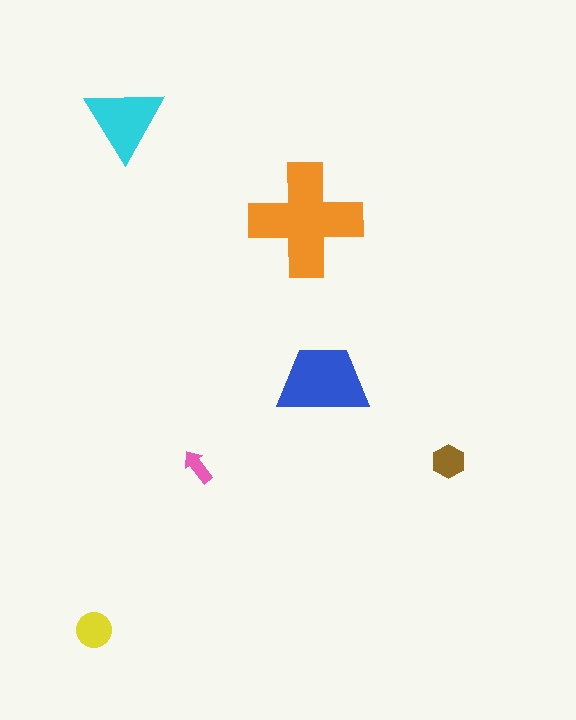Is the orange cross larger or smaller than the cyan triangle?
Larger.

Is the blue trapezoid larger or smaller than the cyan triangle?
Larger.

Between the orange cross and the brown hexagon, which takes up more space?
The orange cross.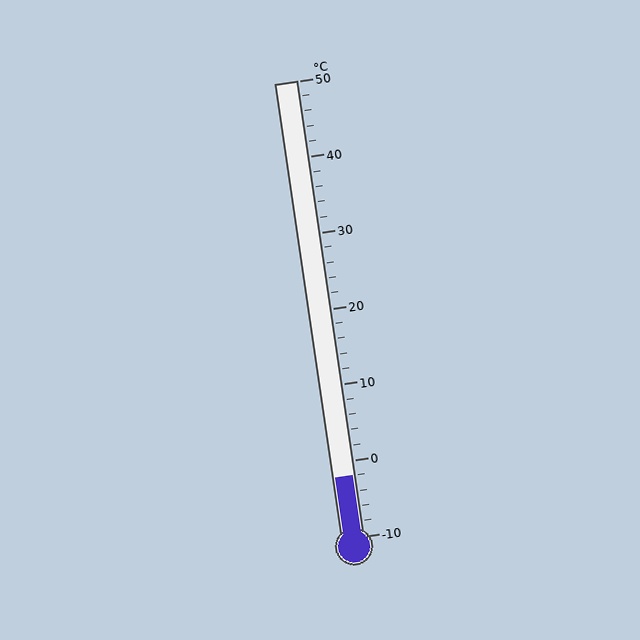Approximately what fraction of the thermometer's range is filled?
The thermometer is filled to approximately 15% of its range.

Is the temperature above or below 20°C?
The temperature is below 20°C.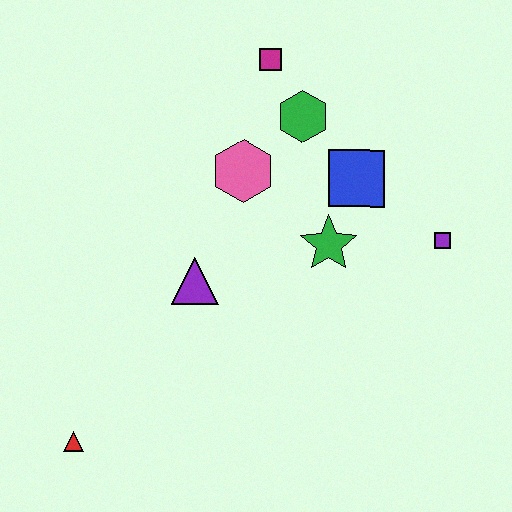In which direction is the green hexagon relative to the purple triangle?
The green hexagon is above the purple triangle.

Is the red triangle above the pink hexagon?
No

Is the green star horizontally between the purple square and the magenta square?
Yes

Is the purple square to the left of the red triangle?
No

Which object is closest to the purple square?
The blue square is closest to the purple square.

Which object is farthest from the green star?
The red triangle is farthest from the green star.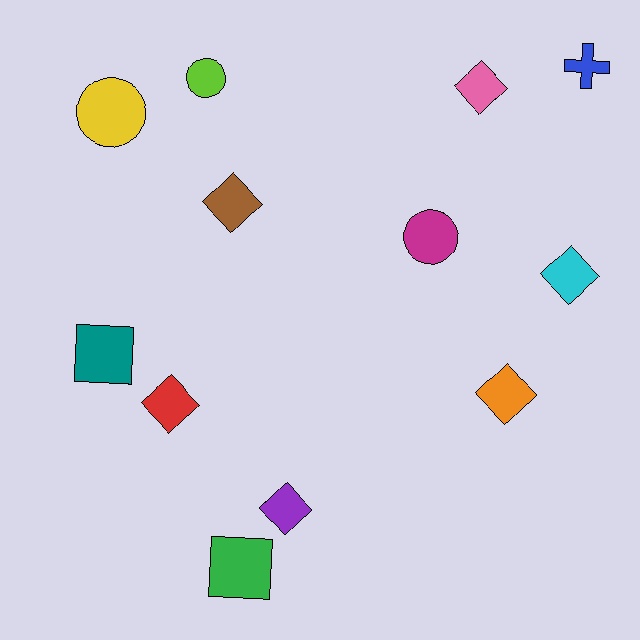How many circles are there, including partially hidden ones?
There are 3 circles.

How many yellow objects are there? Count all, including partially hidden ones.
There is 1 yellow object.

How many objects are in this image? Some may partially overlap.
There are 12 objects.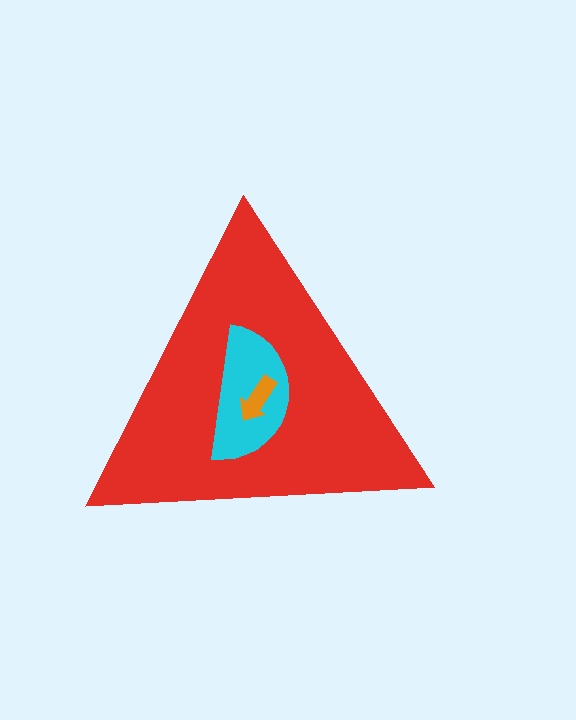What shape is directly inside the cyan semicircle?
The orange arrow.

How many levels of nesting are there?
3.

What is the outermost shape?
The red triangle.